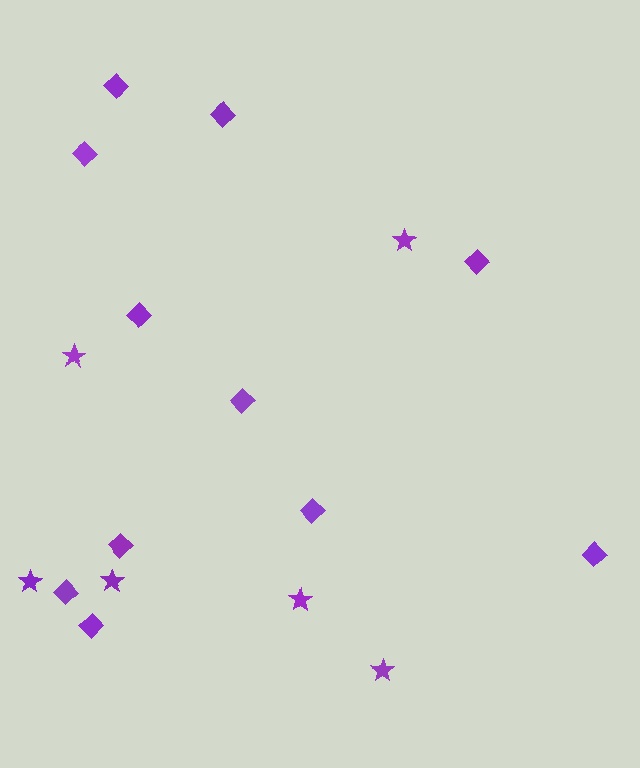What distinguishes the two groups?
There are 2 groups: one group of diamonds (11) and one group of stars (6).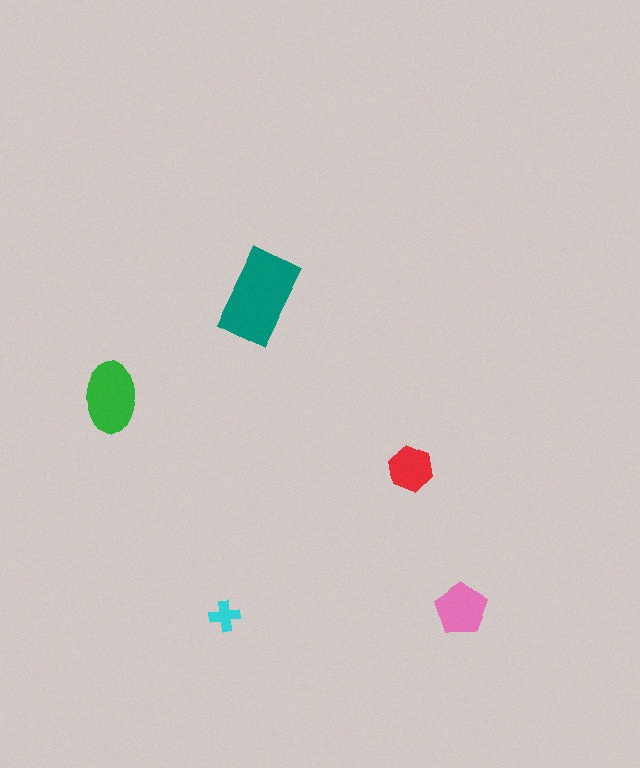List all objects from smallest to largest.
The cyan cross, the red hexagon, the pink pentagon, the green ellipse, the teal rectangle.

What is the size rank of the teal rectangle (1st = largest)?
1st.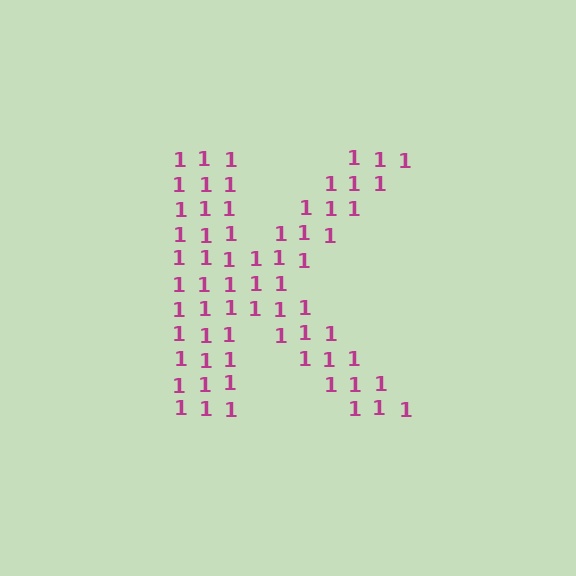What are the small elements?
The small elements are digit 1's.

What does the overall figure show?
The overall figure shows the letter K.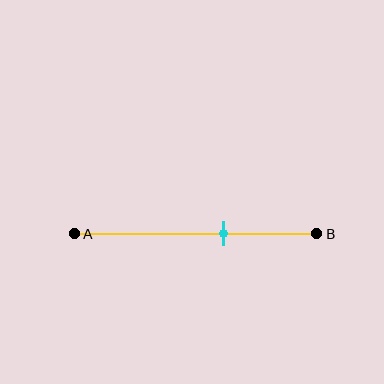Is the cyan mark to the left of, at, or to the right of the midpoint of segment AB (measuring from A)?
The cyan mark is to the right of the midpoint of segment AB.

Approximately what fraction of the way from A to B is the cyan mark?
The cyan mark is approximately 60% of the way from A to B.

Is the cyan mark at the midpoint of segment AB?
No, the mark is at about 60% from A, not at the 50% midpoint.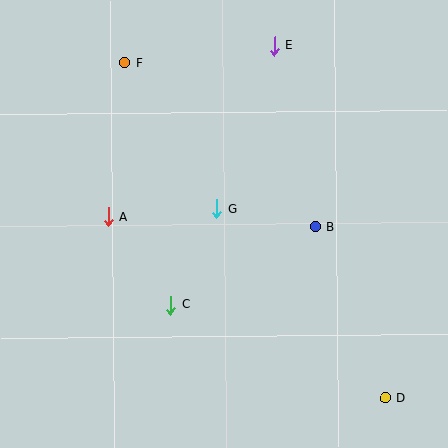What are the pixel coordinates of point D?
Point D is at (385, 398).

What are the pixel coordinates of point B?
Point B is at (316, 227).